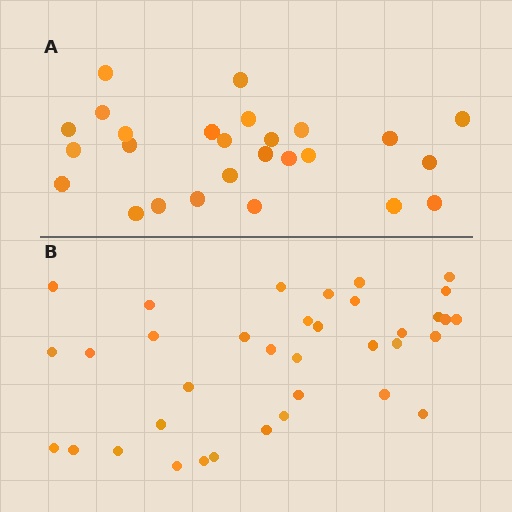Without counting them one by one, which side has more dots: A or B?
Region B (the bottom region) has more dots.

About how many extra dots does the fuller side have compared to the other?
Region B has roughly 10 or so more dots than region A.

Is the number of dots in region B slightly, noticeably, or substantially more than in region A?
Region B has noticeably more, but not dramatically so. The ratio is roughly 1.4 to 1.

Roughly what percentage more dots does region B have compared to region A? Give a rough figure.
About 40% more.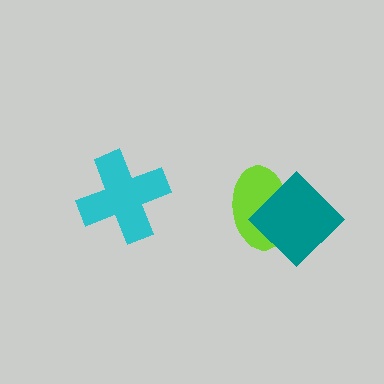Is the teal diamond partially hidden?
No, no other shape covers it.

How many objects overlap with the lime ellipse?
1 object overlaps with the lime ellipse.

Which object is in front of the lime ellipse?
The teal diamond is in front of the lime ellipse.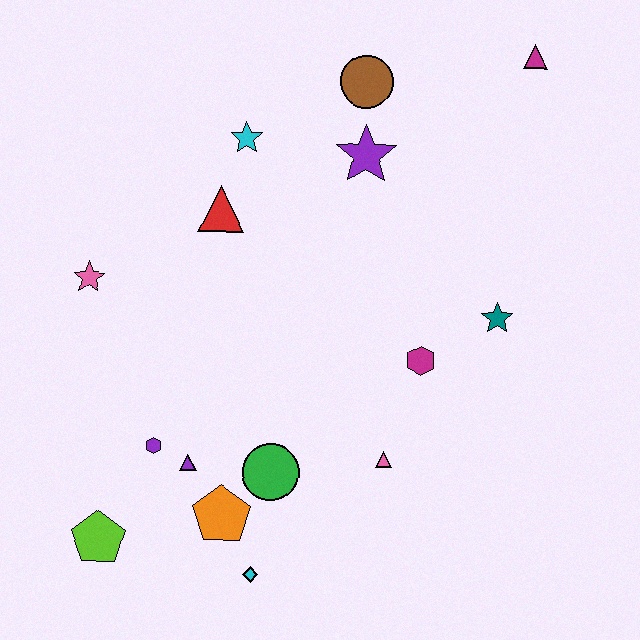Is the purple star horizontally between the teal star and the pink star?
Yes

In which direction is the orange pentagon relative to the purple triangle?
The orange pentagon is below the purple triangle.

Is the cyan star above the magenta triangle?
No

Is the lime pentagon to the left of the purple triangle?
Yes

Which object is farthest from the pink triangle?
The magenta triangle is farthest from the pink triangle.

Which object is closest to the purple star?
The brown circle is closest to the purple star.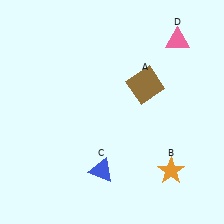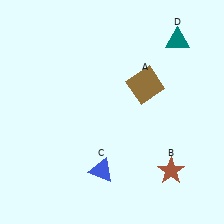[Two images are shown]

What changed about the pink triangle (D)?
In Image 1, D is pink. In Image 2, it changed to teal.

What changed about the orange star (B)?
In Image 1, B is orange. In Image 2, it changed to brown.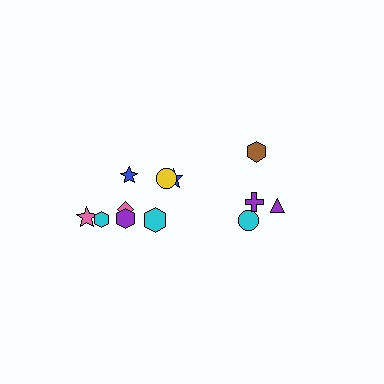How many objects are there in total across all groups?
There are 12 objects.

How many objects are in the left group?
There are 8 objects.